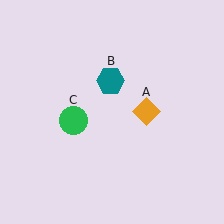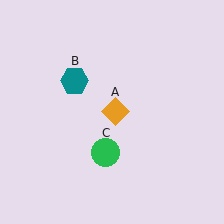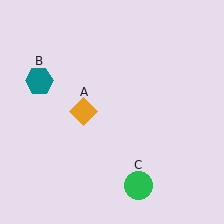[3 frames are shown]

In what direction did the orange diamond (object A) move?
The orange diamond (object A) moved left.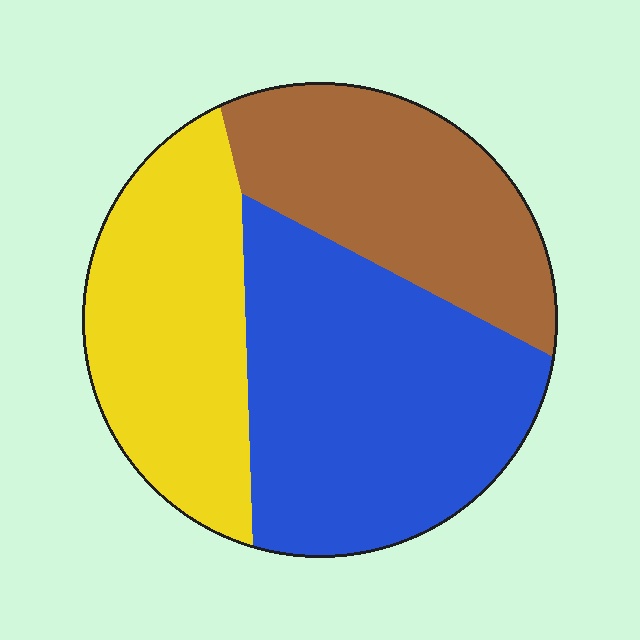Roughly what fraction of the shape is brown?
Brown takes up about one quarter (1/4) of the shape.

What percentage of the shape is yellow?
Yellow takes up between a quarter and a half of the shape.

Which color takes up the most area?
Blue, at roughly 40%.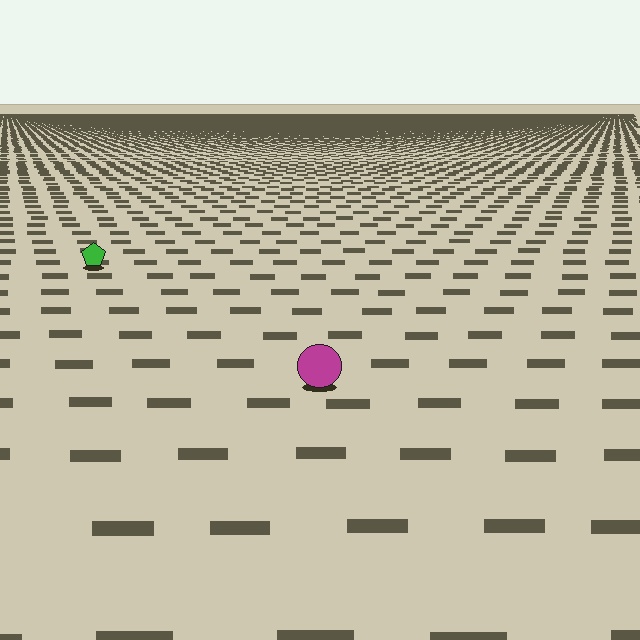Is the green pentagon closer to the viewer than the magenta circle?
No. The magenta circle is closer — you can tell from the texture gradient: the ground texture is coarser near it.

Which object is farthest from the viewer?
The green pentagon is farthest from the viewer. It appears smaller and the ground texture around it is denser.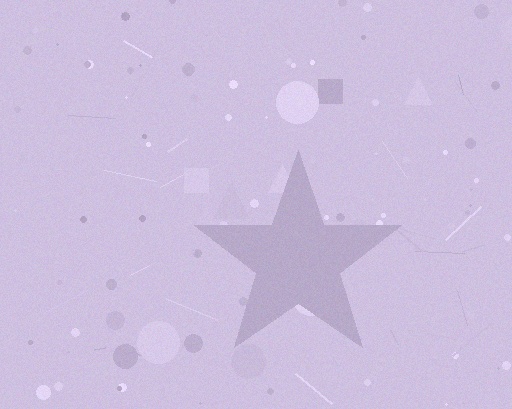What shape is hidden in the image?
A star is hidden in the image.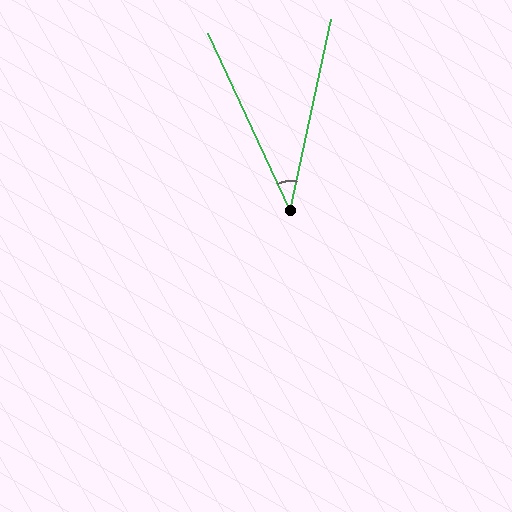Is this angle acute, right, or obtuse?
It is acute.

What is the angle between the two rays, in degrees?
Approximately 37 degrees.